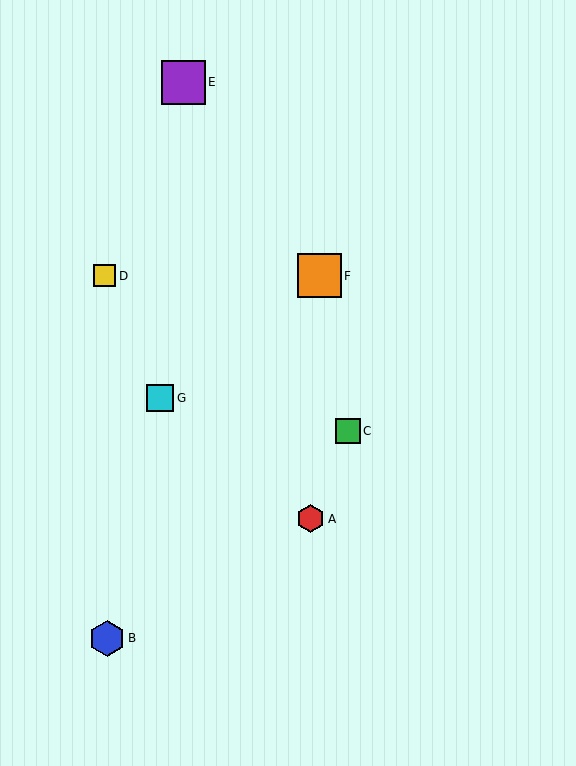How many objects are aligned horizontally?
2 objects (D, F) are aligned horizontally.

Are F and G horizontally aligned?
No, F is at y≈276 and G is at y≈398.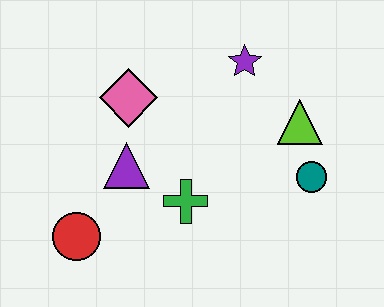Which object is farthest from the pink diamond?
The teal circle is farthest from the pink diamond.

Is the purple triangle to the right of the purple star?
No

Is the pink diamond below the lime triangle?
No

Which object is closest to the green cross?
The purple triangle is closest to the green cross.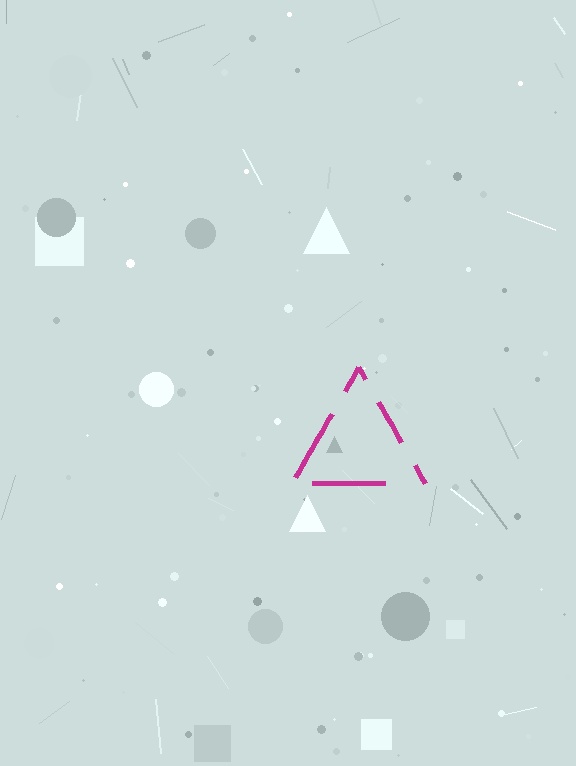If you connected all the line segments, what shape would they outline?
They would outline a triangle.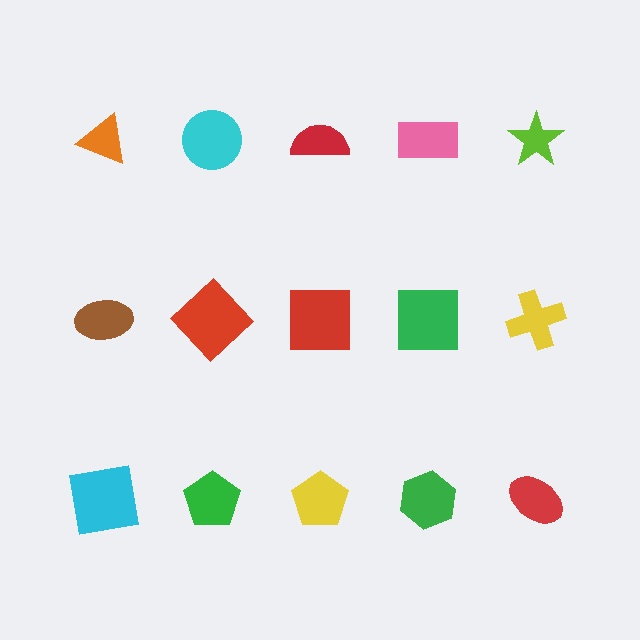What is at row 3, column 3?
A yellow pentagon.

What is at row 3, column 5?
A red ellipse.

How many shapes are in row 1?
5 shapes.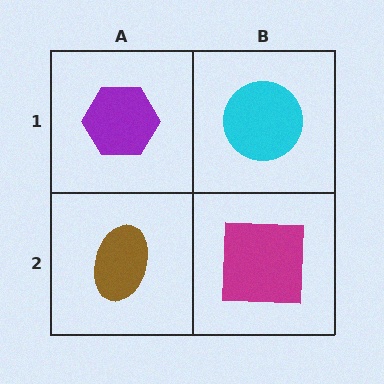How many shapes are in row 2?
2 shapes.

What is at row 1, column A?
A purple hexagon.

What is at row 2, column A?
A brown ellipse.